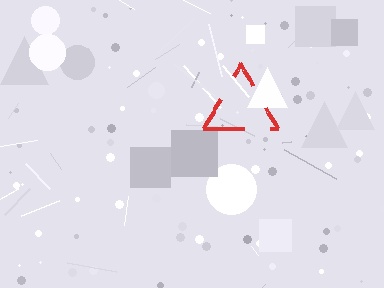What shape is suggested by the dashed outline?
The dashed outline suggests a triangle.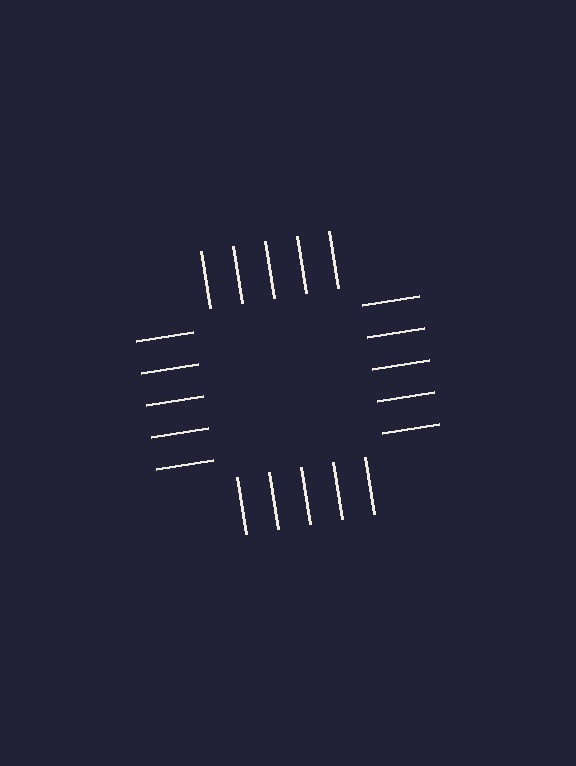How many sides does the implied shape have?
4 sides — the line-ends trace a square.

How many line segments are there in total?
20 — 5 along each of the 4 edges.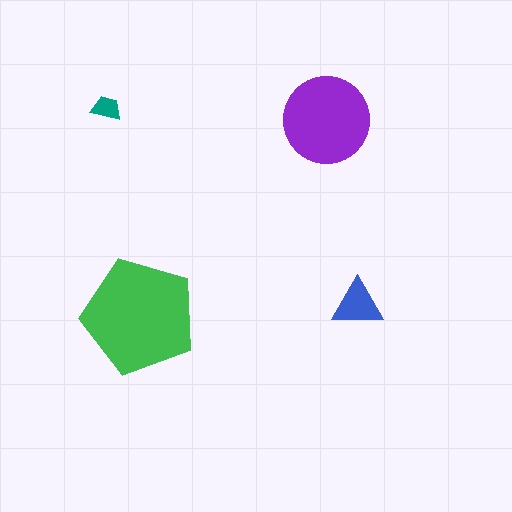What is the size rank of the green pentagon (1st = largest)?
1st.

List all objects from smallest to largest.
The teal trapezoid, the blue triangle, the purple circle, the green pentagon.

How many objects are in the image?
There are 4 objects in the image.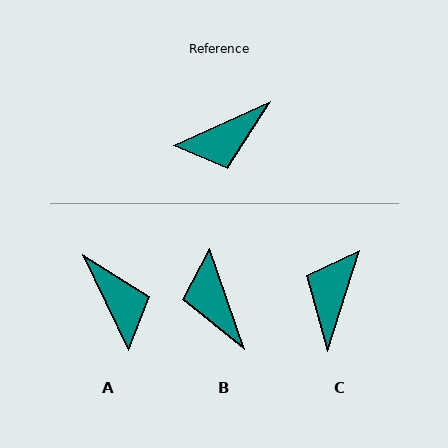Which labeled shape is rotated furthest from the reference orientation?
C, about 132 degrees away.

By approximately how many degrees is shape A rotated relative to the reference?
Approximately 91 degrees counter-clockwise.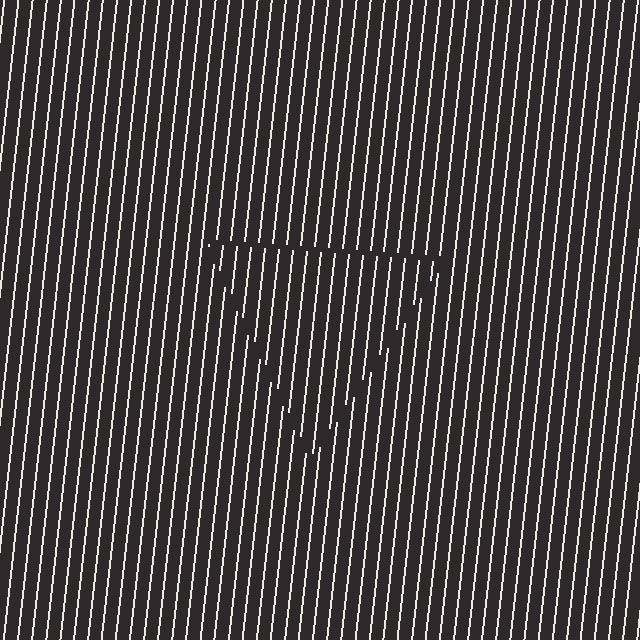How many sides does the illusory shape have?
3 sides — the line-ends trace a triangle.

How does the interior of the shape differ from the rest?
The interior of the shape contains the same grating, shifted by half a period — the contour is defined by the phase discontinuity where line-ends from the inner and outer gratings abut.